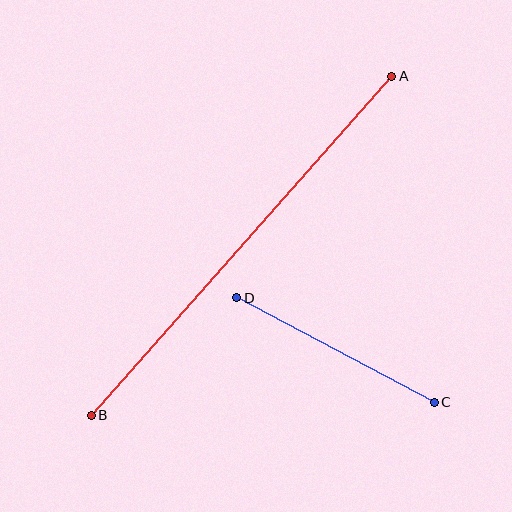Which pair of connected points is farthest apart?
Points A and B are farthest apart.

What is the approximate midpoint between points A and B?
The midpoint is at approximately (241, 246) pixels.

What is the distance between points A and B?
The distance is approximately 453 pixels.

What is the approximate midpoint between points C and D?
The midpoint is at approximately (336, 350) pixels.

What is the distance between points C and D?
The distance is approximately 224 pixels.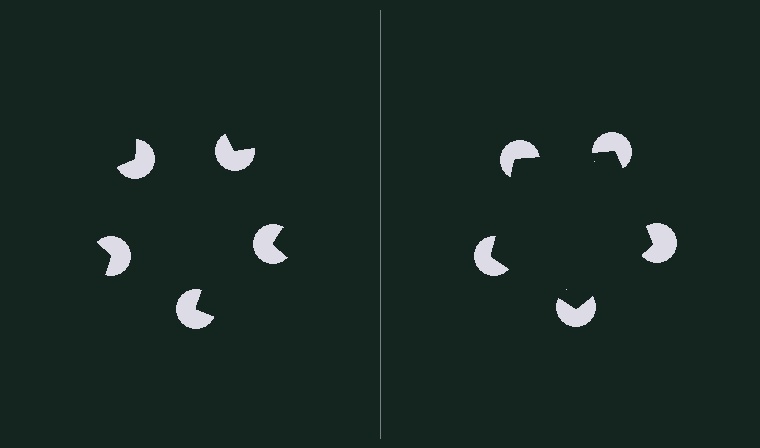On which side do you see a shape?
An illusory pentagon appears on the right side. On the left side the wedge cuts are rotated, so no coherent shape forms.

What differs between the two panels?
The pac-man discs are positioned identically on both sides; only the wedge orientations differ. On the right they align to a pentagon; on the left they are misaligned.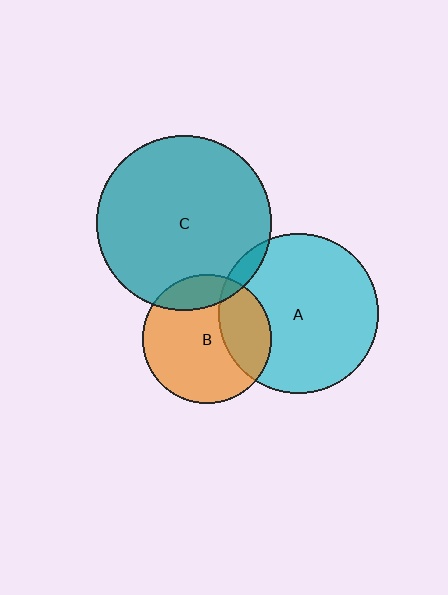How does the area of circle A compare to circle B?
Approximately 1.5 times.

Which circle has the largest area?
Circle C (teal).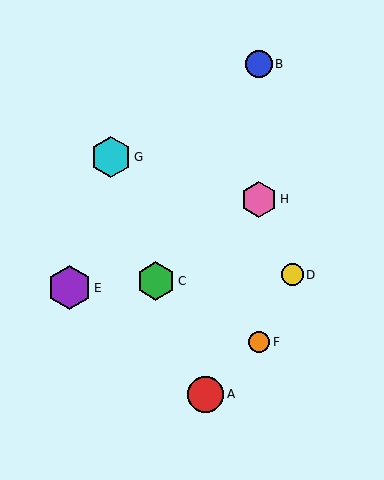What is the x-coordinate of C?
Object C is at x≈156.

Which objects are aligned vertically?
Objects B, F, H are aligned vertically.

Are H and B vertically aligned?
Yes, both are at x≈259.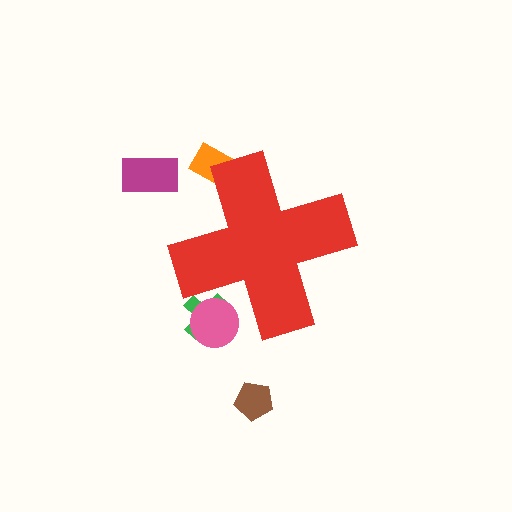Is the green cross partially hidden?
Yes, the green cross is partially hidden behind the red cross.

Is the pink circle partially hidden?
Yes, the pink circle is partially hidden behind the red cross.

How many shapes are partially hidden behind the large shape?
3 shapes are partially hidden.